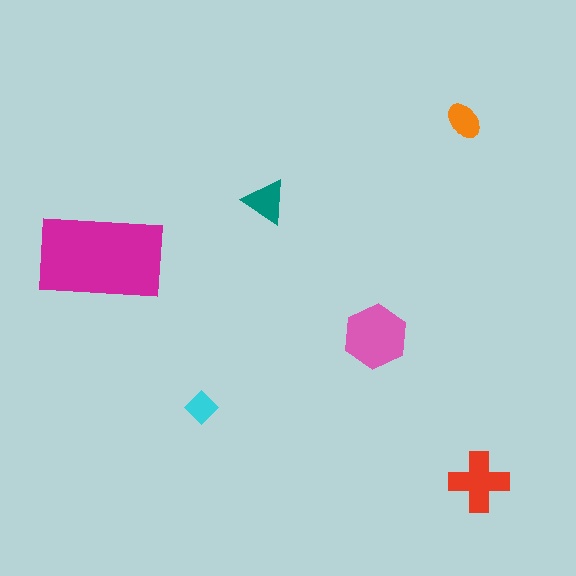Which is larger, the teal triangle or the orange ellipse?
The teal triangle.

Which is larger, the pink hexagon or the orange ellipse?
The pink hexagon.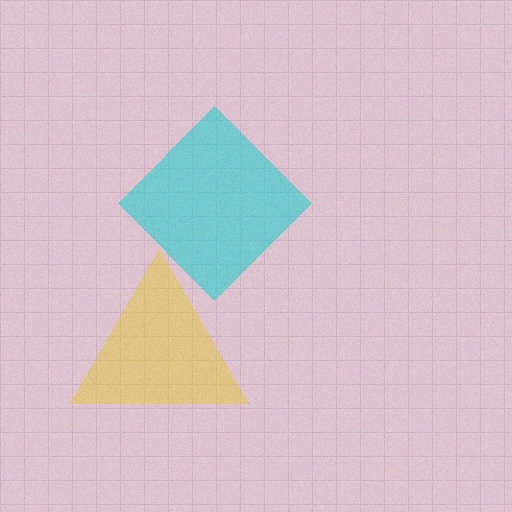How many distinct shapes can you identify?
There are 2 distinct shapes: a yellow triangle, a cyan diamond.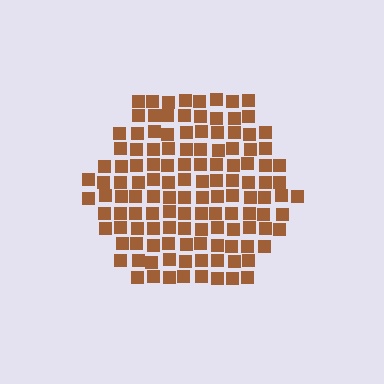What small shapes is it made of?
It is made of small squares.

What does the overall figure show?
The overall figure shows a hexagon.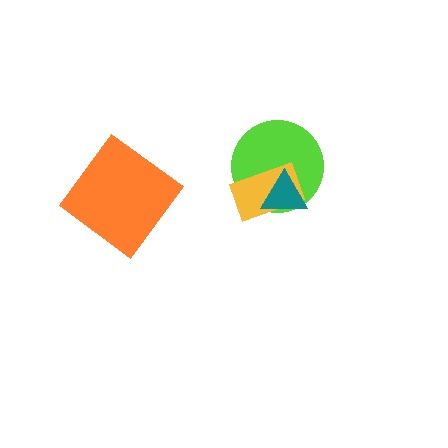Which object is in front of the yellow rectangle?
The teal triangle is in front of the yellow rectangle.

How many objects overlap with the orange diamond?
0 objects overlap with the orange diamond.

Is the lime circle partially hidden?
Yes, it is partially covered by another shape.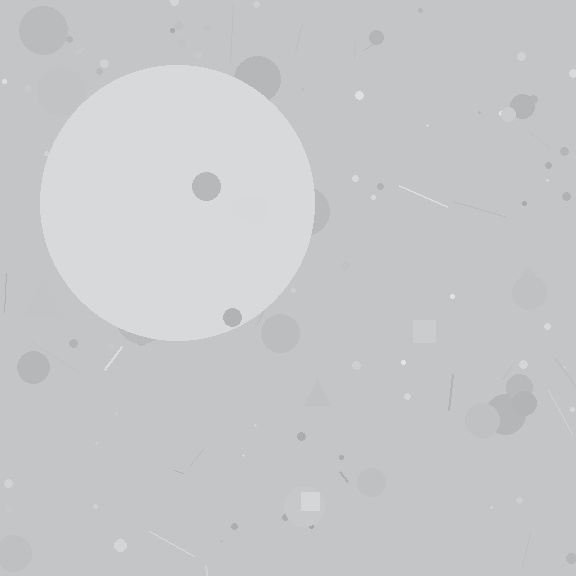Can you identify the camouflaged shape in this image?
The camouflaged shape is a circle.